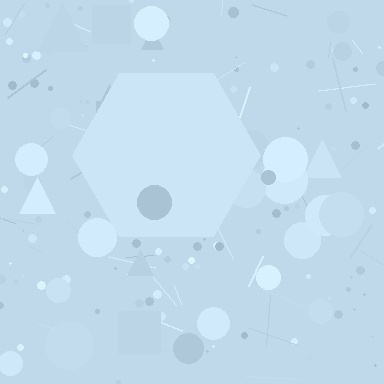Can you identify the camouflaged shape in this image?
The camouflaged shape is a hexagon.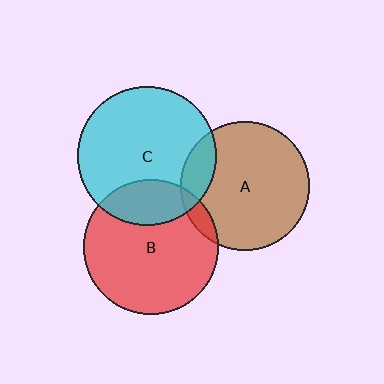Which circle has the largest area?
Circle C (cyan).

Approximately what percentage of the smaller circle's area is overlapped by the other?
Approximately 15%.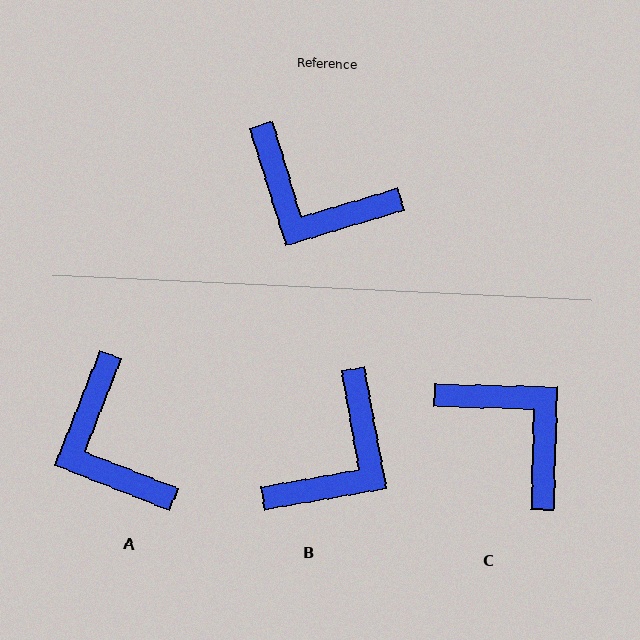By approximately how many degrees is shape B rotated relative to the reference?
Approximately 83 degrees counter-clockwise.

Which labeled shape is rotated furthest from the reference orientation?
C, about 161 degrees away.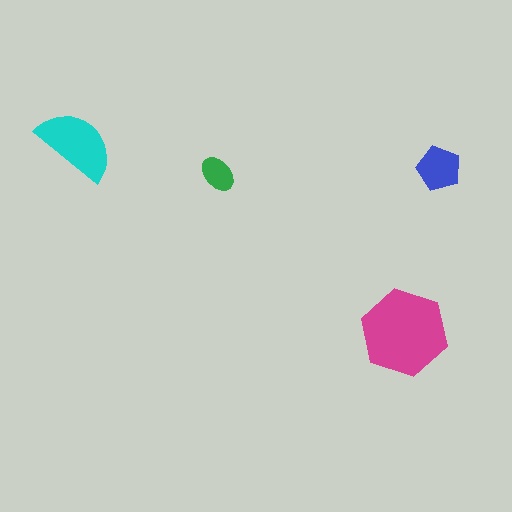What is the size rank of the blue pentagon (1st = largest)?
3rd.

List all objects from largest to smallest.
The magenta hexagon, the cyan semicircle, the blue pentagon, the green ellipse.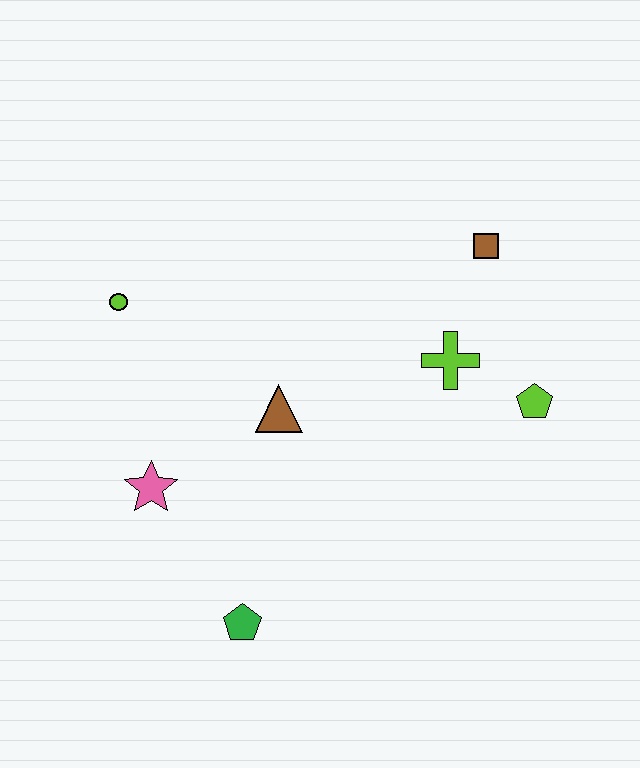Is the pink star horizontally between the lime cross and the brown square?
No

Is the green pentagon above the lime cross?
No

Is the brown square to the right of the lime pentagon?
No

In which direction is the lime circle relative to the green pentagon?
The lime circle is above the green pentagon.